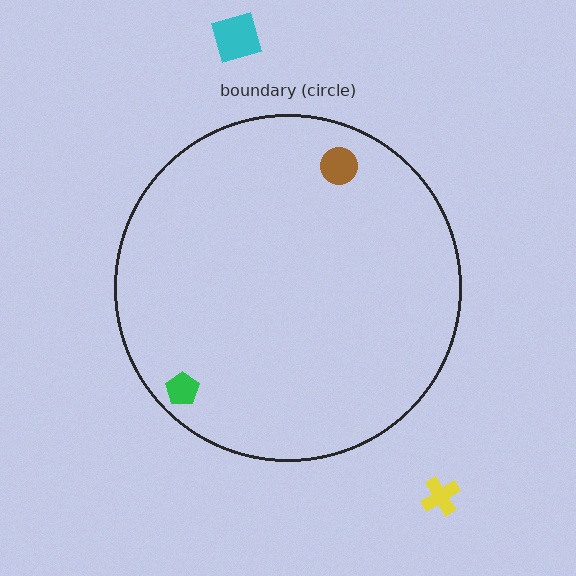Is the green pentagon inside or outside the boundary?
Inside.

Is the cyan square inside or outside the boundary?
Outside.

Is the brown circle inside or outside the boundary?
Inside.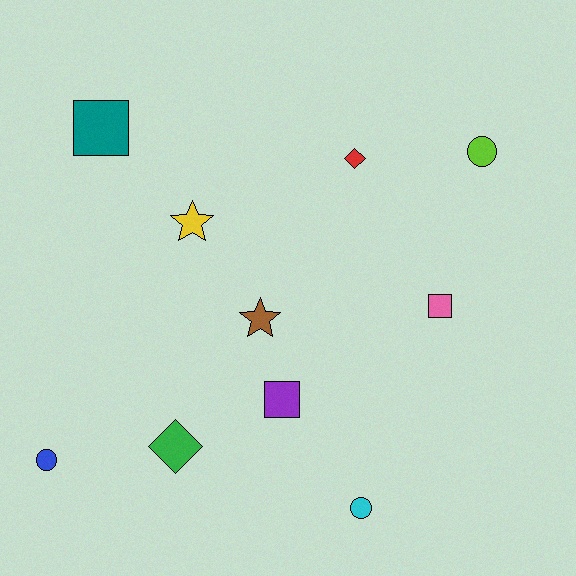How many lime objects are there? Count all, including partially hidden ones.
There is 1 lime object.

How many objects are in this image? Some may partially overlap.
There are 10 objects.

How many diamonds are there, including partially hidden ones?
There are 2 diamonds.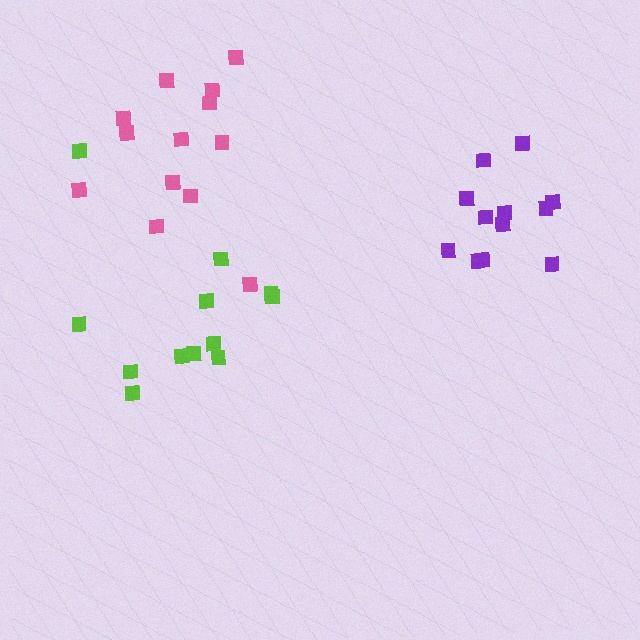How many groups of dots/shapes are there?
There are 3 groups.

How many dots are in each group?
Group 1: 12 dots, Group 2: 12 dots, Group 3: 13 dots (37 total).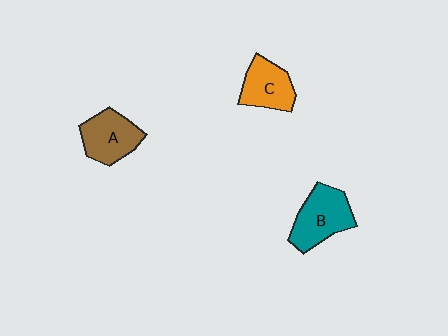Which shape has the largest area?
Shape B (teal).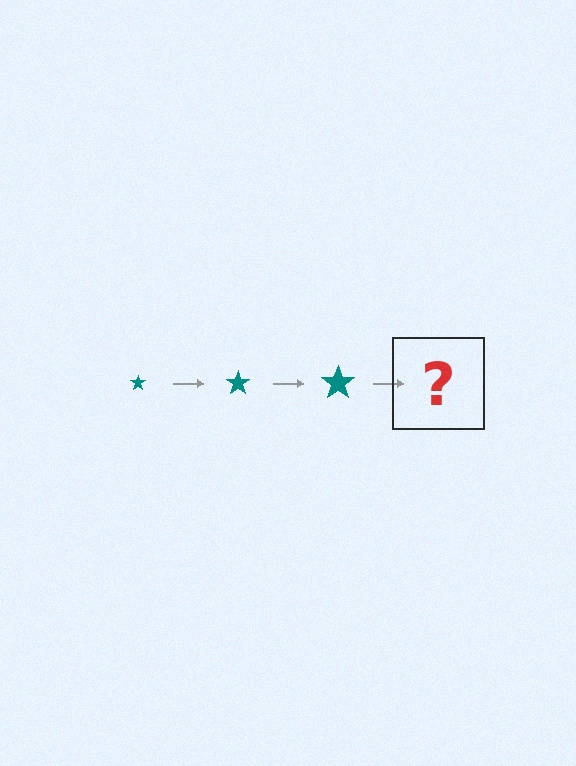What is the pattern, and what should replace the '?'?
The pattern is that the star gets progressively larger each step. The '?' should be a teal star, larger than the previous one.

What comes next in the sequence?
The next element should be a teal star, larger than the previous one.